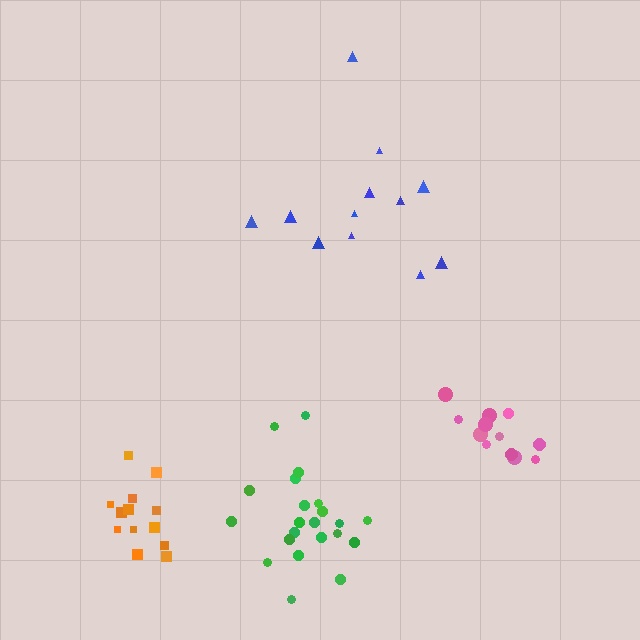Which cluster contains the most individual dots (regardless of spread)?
Green (22).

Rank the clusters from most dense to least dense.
pink, orange, green, blue.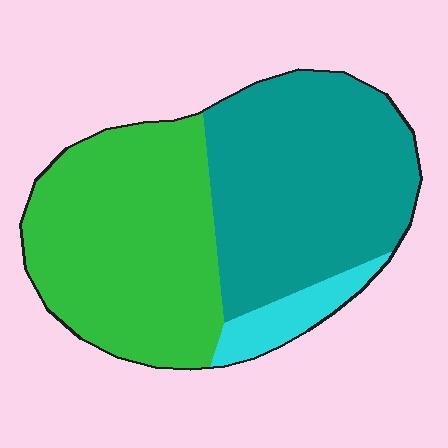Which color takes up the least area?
Cyan, at roughly 10%.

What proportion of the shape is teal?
Teal covers about 45% of the shape.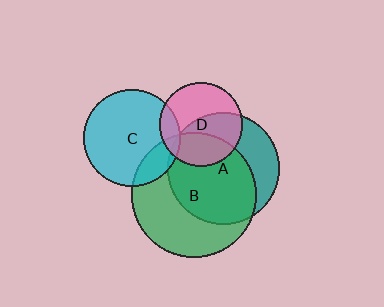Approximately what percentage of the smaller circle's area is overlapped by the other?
Approximately 15%.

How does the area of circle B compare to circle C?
Approximately 1.7 times.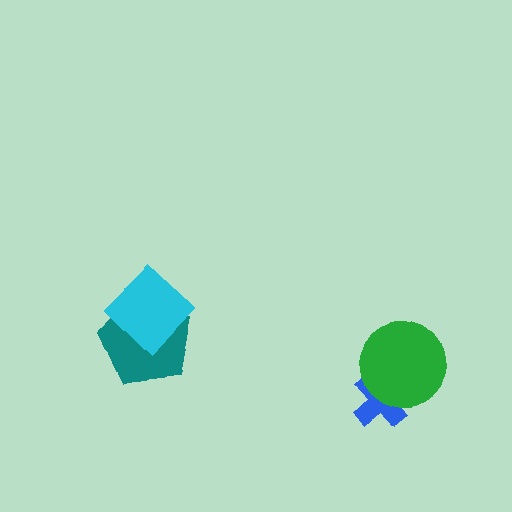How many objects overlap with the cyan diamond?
1 object overlaps with the cyan diamond.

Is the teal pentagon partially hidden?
Yes, it is partially covered by another shape.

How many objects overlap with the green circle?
1 object overlaps with the green circle.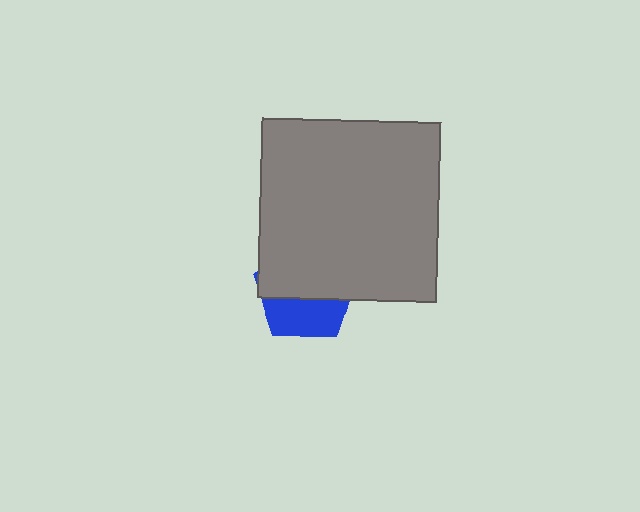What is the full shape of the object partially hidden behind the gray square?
The partially hidden object is a blue pentagon.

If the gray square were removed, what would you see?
You would see the complete blue pentagon.